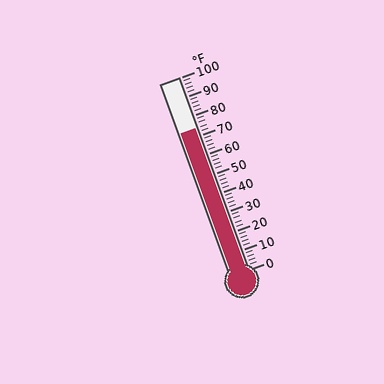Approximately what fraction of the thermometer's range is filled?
The thermometer is filled to approximately 75% of its range.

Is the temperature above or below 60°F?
The temperature is above 60°F.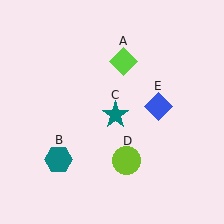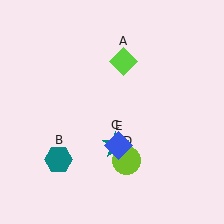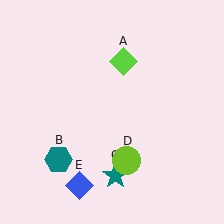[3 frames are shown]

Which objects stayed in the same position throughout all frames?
Lime diamond (object A) and teal hexagon (object B) and lime circle (object D) remained stationary.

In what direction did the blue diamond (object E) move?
The blue diamond (object E) moved down and to the left.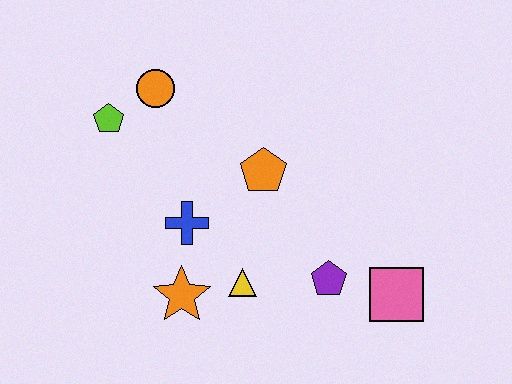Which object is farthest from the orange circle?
The pink square is farthest from the orange circle.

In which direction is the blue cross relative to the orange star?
The blue cross is above the orange star.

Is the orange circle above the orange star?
Yes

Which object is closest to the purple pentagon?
The pink square is closest to the purple pentagon.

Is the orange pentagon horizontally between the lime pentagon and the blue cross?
No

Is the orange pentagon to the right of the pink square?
No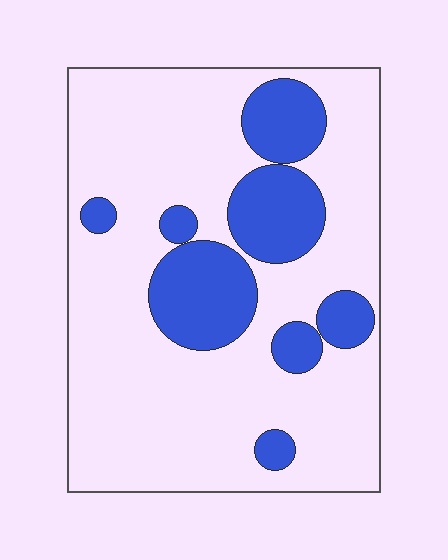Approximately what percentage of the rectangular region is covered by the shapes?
Approximately 25%.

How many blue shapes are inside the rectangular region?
8.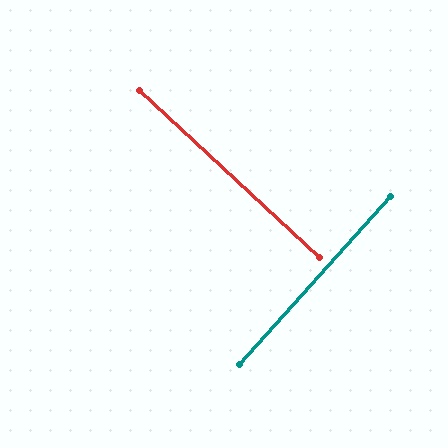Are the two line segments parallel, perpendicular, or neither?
Perpendicular — they meet at approximately 89°.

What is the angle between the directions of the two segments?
Approximately 89 degrees.